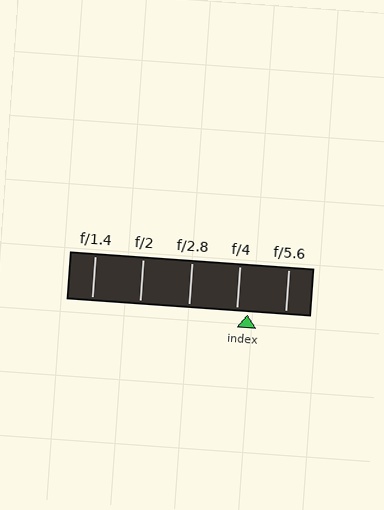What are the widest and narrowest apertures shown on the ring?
The widest aperture shown is f/1.4 and the narrowest is f/5.6.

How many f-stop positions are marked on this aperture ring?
There are 5 f-stop positions marked.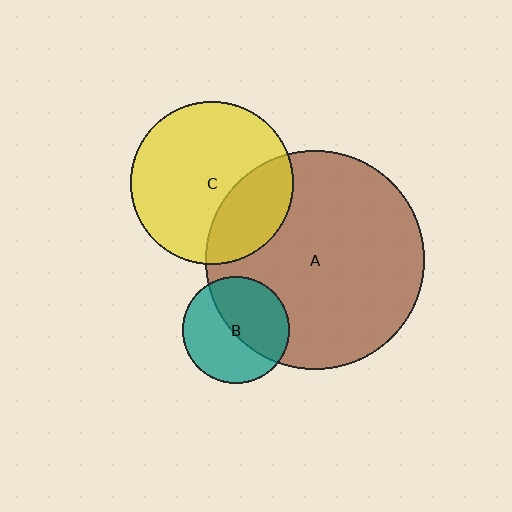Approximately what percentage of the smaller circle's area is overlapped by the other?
Approximately 50%.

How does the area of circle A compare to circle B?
Approximately 4.2 times.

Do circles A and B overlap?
Yes.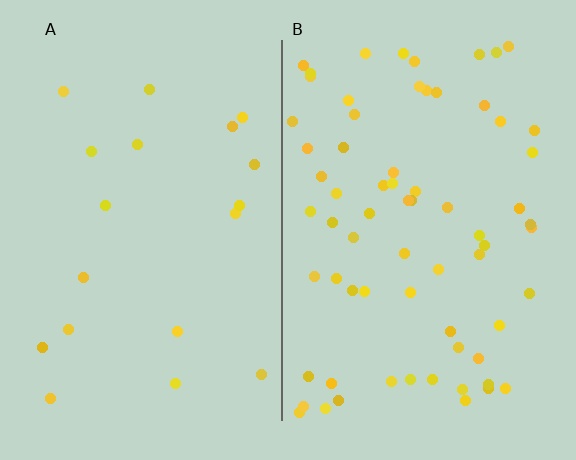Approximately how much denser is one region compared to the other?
Approximately 3.7× — region B over region A.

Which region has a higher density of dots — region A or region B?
B (the right).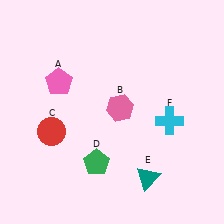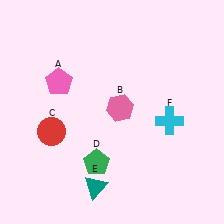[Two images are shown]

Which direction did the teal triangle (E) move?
The teal triangle (E) moved left.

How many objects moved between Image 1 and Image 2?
1 object moved between the two images.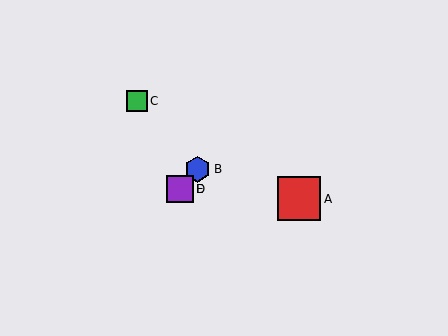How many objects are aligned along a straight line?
3 objects (B, D, E) are aligned along a straight line.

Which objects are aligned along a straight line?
Objects B, D, E are aligned along a straight line.